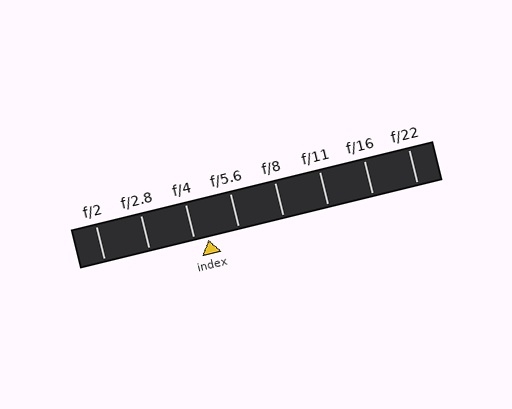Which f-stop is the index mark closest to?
The index mark is closest to f/4.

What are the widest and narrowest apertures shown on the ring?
The widest aperture shown is f/2 and the narrowest is f/22.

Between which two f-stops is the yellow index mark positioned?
The index mark is between f/4 and f/5.6.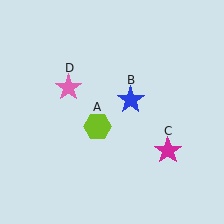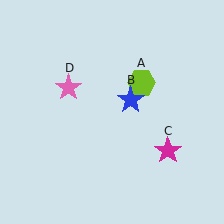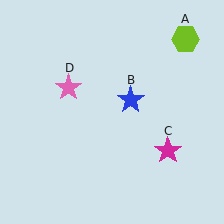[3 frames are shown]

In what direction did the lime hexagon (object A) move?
The lime hexagon (object A) moved up and to the right.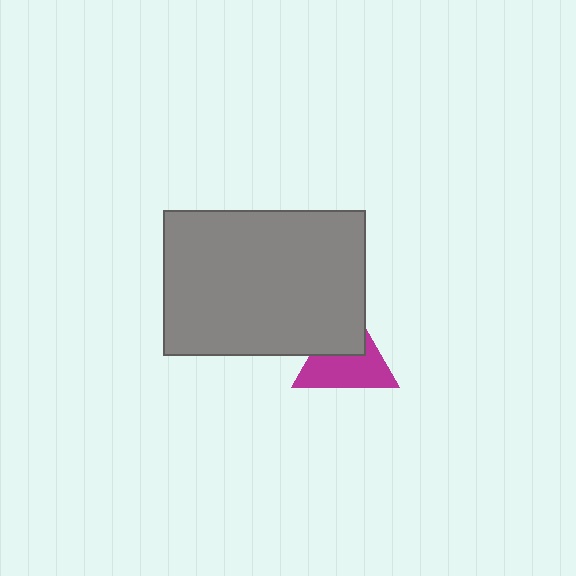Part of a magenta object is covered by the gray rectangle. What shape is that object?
It is a triangle.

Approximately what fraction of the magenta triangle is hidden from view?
Roughly 40% of the magenta triangle is hidden behind the gray rectangle.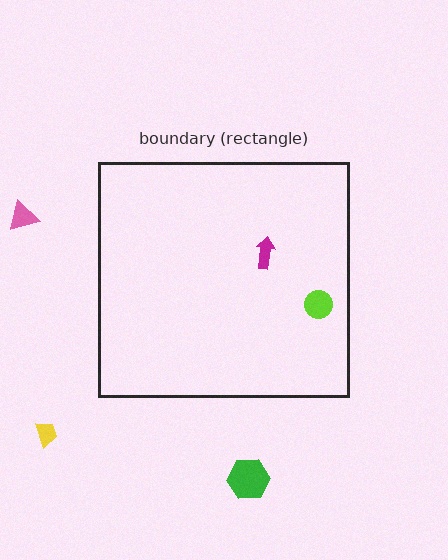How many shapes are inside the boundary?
2 inside, 3 outside.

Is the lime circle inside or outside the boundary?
Inside.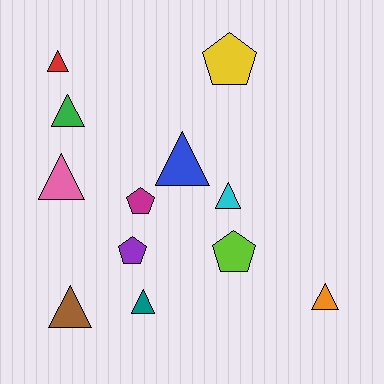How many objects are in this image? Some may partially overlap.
There are 12 objects.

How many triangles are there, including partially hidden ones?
There are 8 triangles.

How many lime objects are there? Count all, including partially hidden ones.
There is 1 lime object.